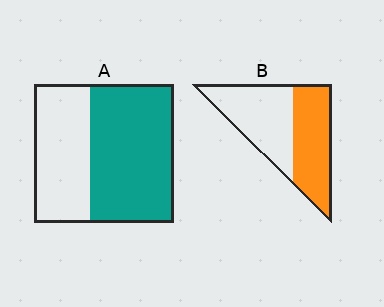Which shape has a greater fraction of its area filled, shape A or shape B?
Shape A.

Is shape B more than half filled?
Roughly half.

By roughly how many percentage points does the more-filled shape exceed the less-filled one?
By roughly 10 percentage points (A over B).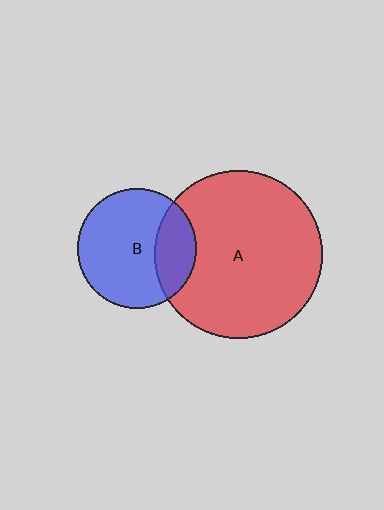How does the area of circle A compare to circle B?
Approximately 2.0 times.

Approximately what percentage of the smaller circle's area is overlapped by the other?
Approximately 25%.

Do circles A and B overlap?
Yes.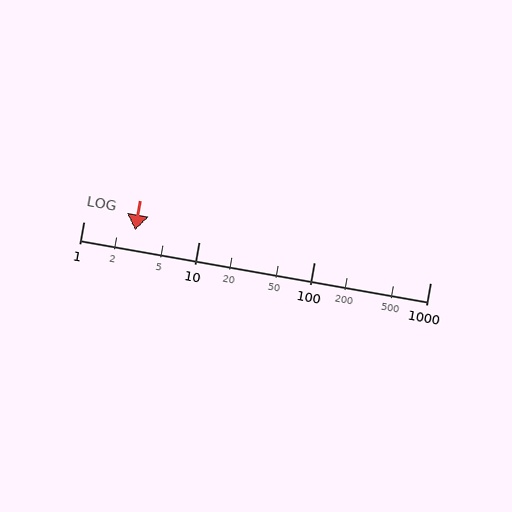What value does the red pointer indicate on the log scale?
The pointer indicates approximately 2.8.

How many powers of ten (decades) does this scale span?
The scale spans 3 decades, from 1 to 1000.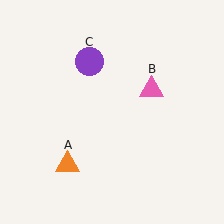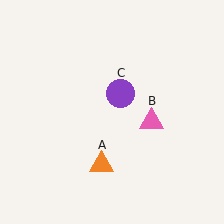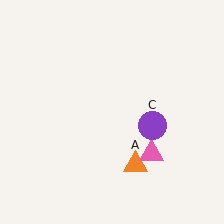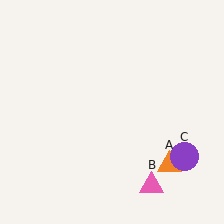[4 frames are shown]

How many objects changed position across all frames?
3 objects changed position: orange triangle (object A), pink triangle (object B), purple circle (object C).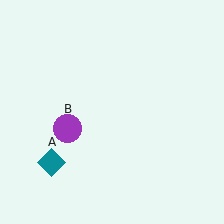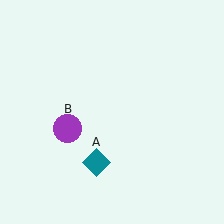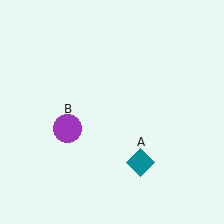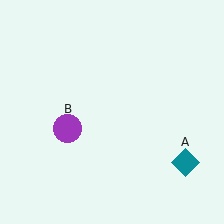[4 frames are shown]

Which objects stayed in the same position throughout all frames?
Purple circle (object B) remained stationary.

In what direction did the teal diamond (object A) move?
The teal diamond (object A) moved right.